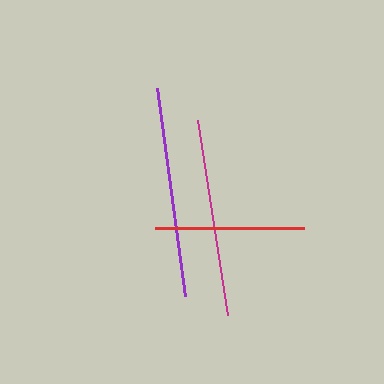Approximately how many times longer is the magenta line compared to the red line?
The magenta line is approximately 1.3 times the length of the red line.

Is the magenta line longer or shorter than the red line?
The magenta line is longer than the red line.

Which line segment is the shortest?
The red line is the shortest at approximately 149 pixels.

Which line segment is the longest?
The purple line is the longest at approximately 210 pixels.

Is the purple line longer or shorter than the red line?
The purple line is longer than the red line.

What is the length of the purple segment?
The purple segment is approximately 210 pixels long.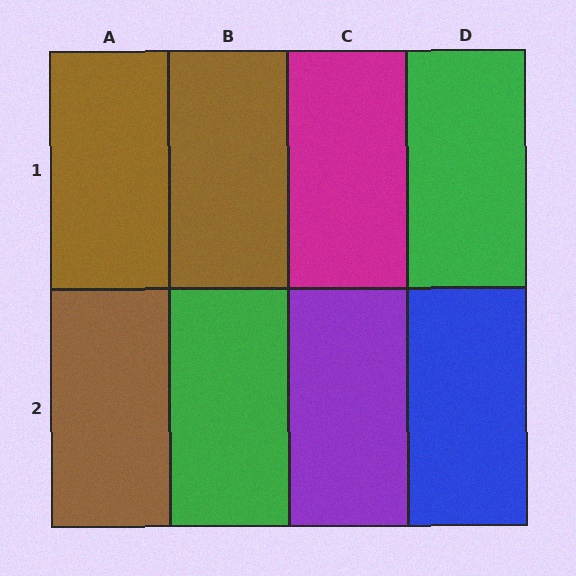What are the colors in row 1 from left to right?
Brown, brown, magenta, green.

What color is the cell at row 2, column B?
Green.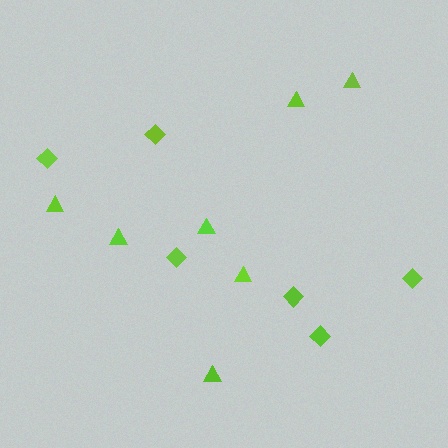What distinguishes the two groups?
There are 2 groups: one group of triangles (7) and one group of diamonds (6).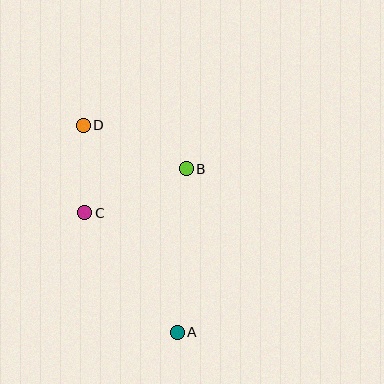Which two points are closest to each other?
Points C and D are closest to each other.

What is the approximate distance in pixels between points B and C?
The distance between B and C is approximately 111 pixels.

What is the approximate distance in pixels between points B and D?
The distance between B and D is approximately 112 pixels.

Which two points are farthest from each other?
Points A and D are farthest from each other.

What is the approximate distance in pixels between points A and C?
The distance between A and C is approximately 151 pixels.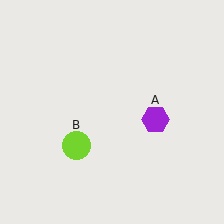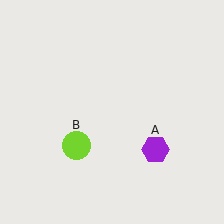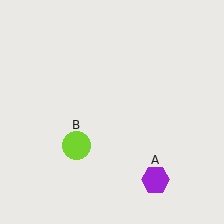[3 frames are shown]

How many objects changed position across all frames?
1 object changed position: purple hexagon (object A).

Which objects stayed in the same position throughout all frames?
Lime circle (object B) remained stationary.